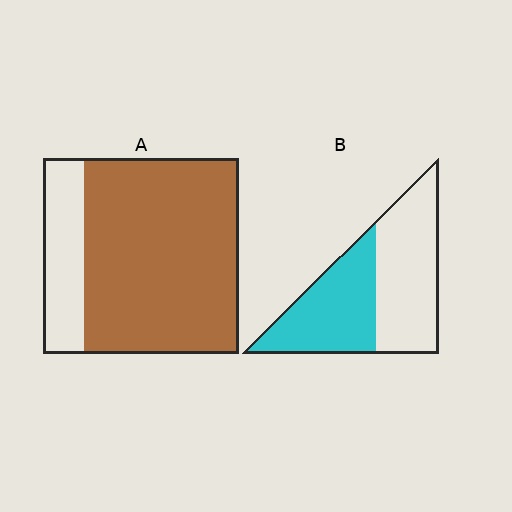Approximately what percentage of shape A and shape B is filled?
A is approximately 80% and B is approximately 45%.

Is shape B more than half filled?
Roughly half.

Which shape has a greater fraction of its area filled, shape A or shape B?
Shape A.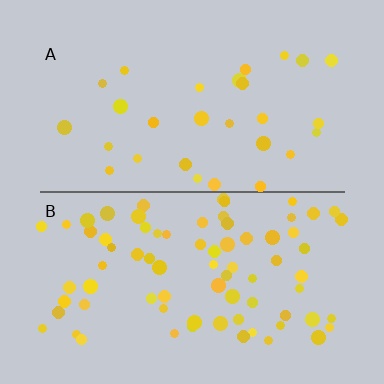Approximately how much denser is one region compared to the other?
Approximately 2.6× — region B over region A.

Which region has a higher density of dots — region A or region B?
B (the bottom).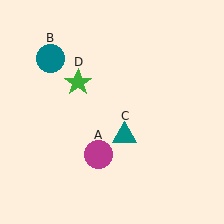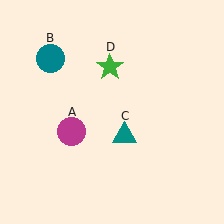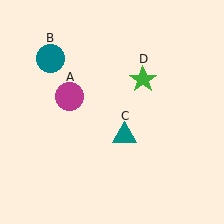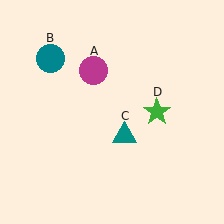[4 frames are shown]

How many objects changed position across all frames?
2 objects changed position: magenta circle (object A), green star (object D).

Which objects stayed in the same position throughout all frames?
Teal circle (object B) and teal triangle (object C) remained stationary.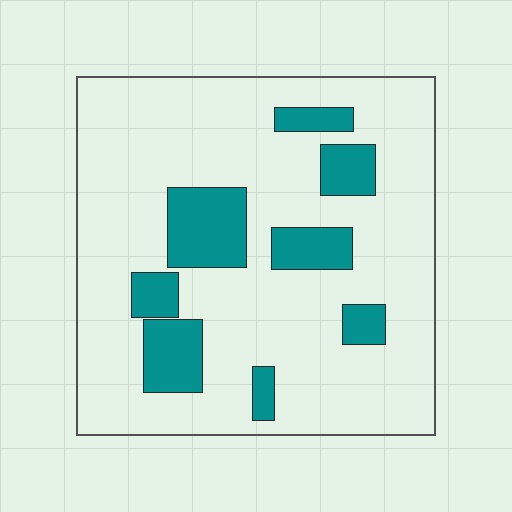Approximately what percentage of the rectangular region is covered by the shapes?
Approximately 20%.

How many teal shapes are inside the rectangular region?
8.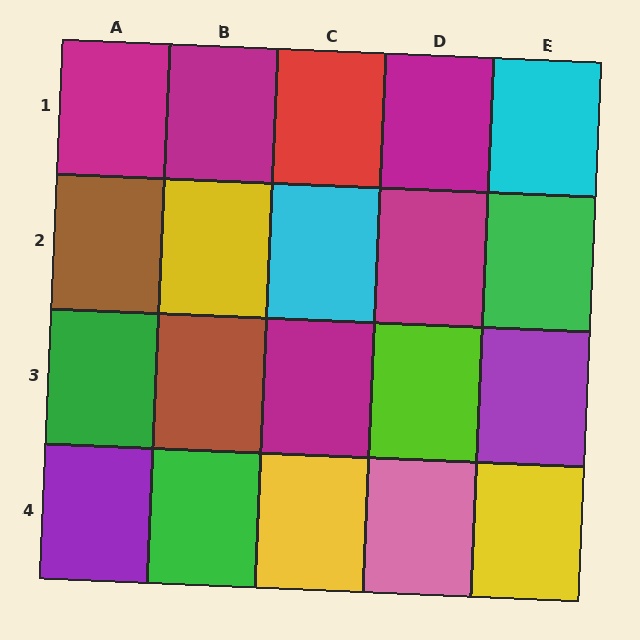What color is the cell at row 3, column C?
Magenta.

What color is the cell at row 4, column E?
Yellow.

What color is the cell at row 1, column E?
Cyan.